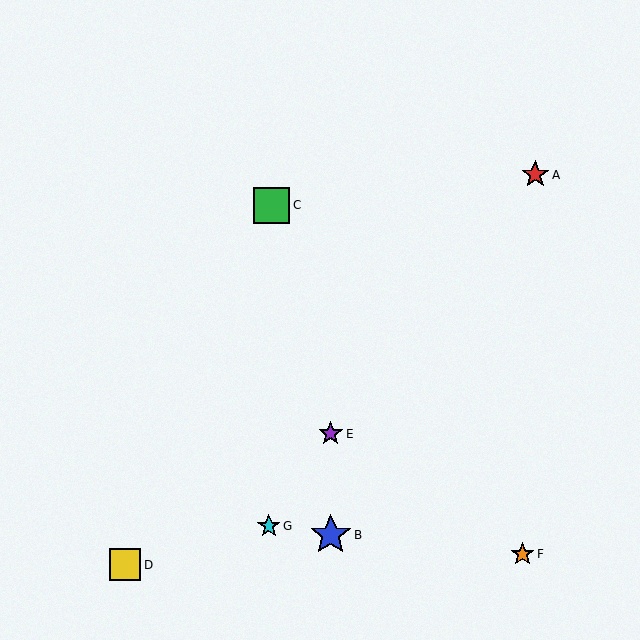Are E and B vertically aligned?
Yes, both are at x≈331.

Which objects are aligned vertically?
Objects B, E are aligned vertically.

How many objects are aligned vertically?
2 objects (B, E) are aligned vertically.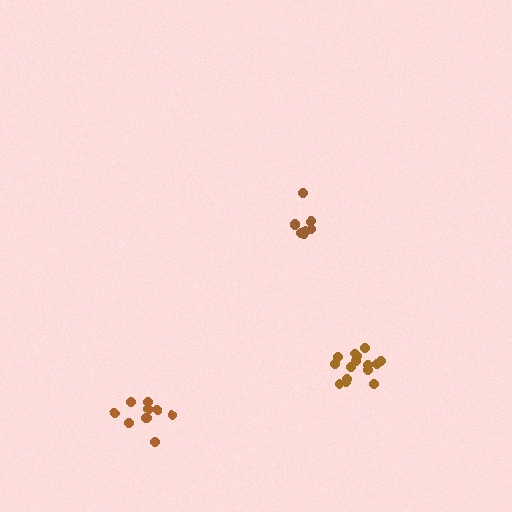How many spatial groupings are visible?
There are 3 spatial groupings.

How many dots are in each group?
Group 1: 9 dots, Group 2: 15 dots, Group 3: 10 dots (34 total).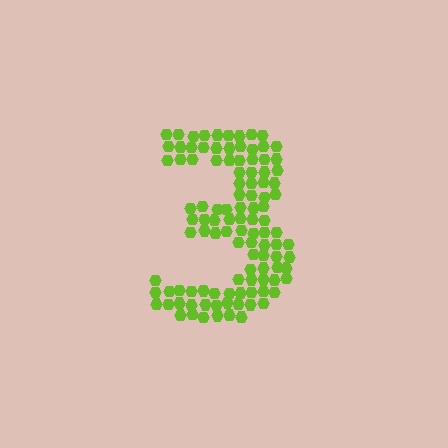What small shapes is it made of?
It is made of small hexagons.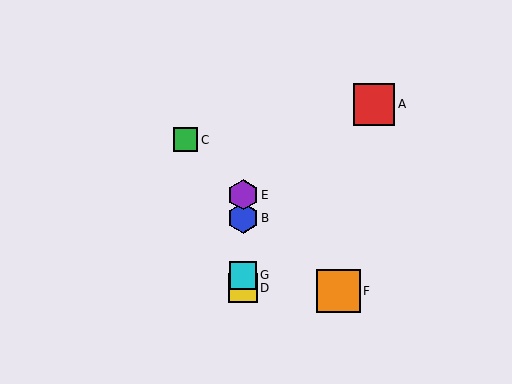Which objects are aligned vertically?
Objects B, D, E, G are aligned vertically.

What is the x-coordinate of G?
Object G is at x≈243.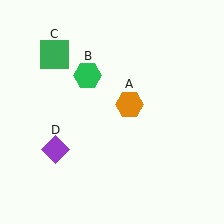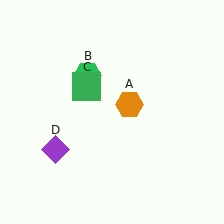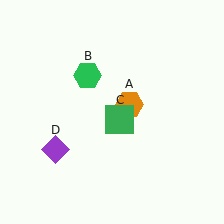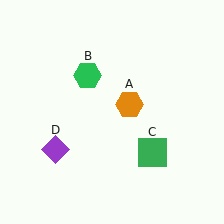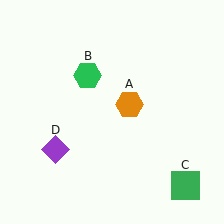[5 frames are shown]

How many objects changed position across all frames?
1 object changed position: green square (object C).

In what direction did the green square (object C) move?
The green square (object C) moved down and to the right.